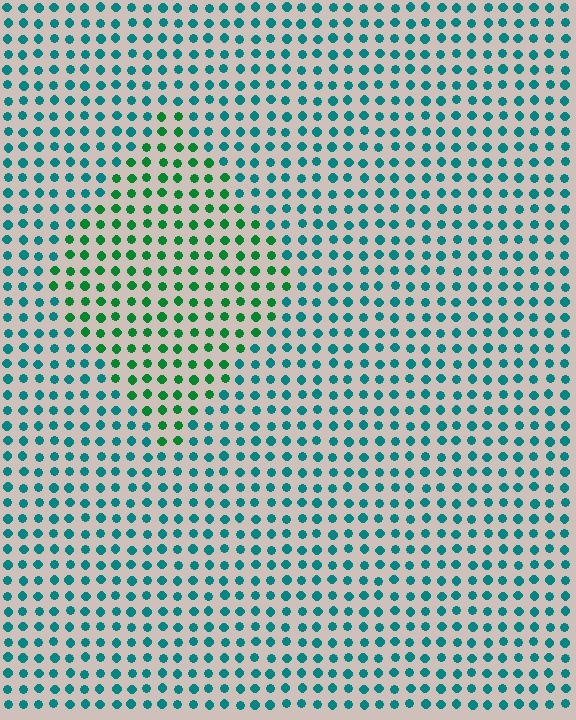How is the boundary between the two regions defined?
The boundary is defined purely by a slight shift in hue (about 38 degrees). Spacing, size, and orientation are identical on both sides.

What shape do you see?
I see a diamond.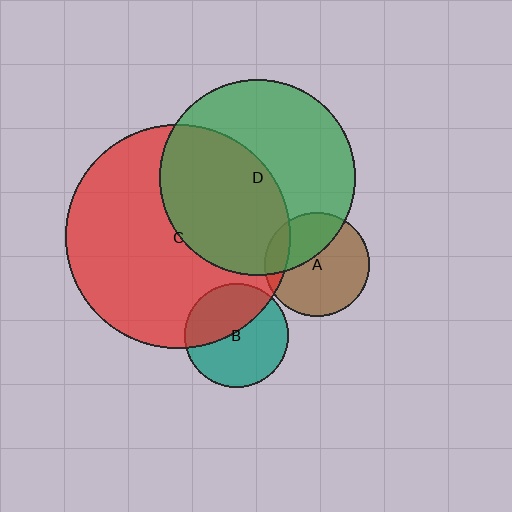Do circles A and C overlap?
Yes.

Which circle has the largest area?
Circle C (red).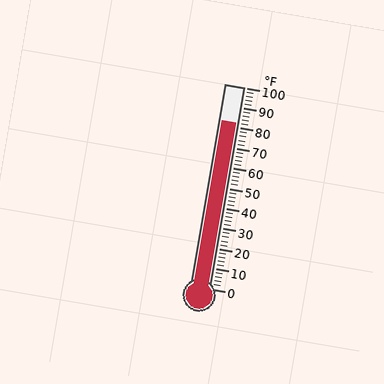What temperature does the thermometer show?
The thermometer shows approximately 82°F.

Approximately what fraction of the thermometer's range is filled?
The thermometer is filled to approximately 80% of its range.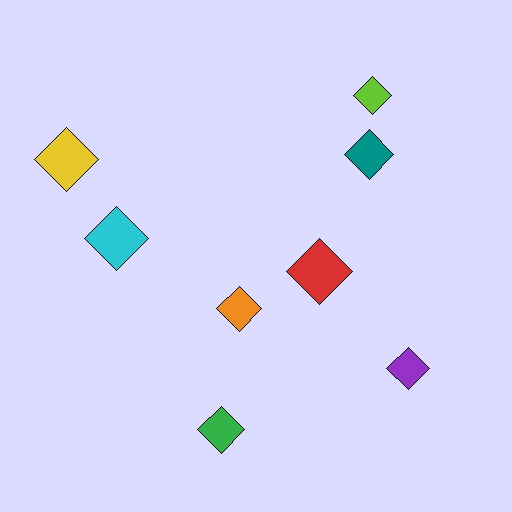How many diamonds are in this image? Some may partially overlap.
There are 8 diamonds.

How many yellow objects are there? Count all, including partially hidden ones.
There is 1 yellow object.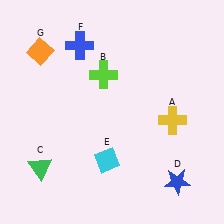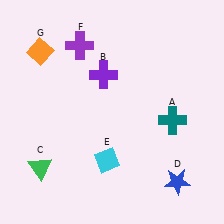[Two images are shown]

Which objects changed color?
A changed from yellow to teal. B changed from lime to purple. F changed from blue to purple.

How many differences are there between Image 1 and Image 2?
There are 3 differences between the two images.